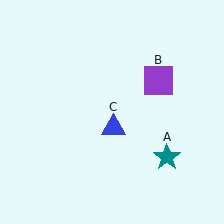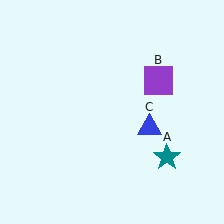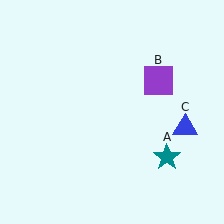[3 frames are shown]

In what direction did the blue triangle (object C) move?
The blue triangle (object C) moved right.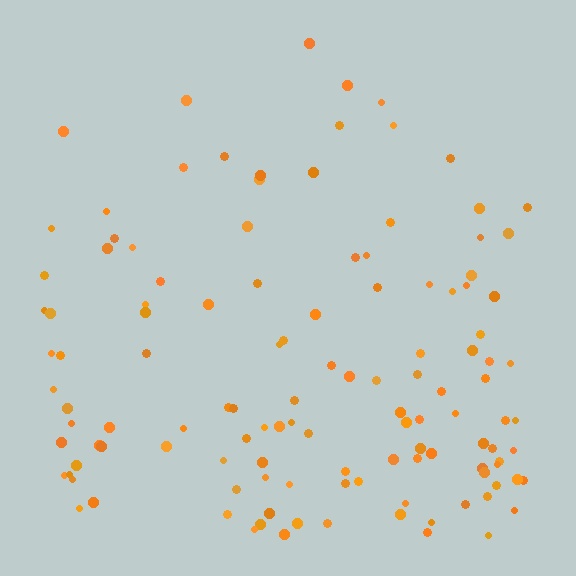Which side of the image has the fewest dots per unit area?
The top.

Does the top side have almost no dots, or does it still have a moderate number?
Still a moderate number, just noticeably fewer than the bottom.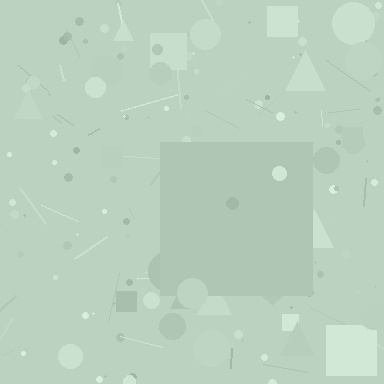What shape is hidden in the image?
A square is hidden in the image.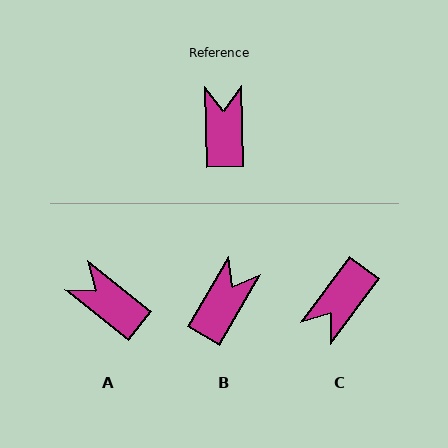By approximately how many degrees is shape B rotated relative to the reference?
Approximately 32 degrees clockwise.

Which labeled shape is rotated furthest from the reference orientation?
C, about 142 degrees away.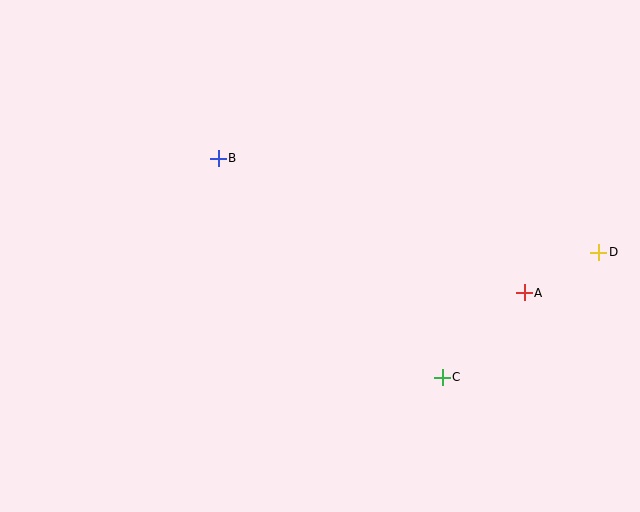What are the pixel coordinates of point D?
Point D is at (599, 252).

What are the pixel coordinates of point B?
Point B is at (218, 158).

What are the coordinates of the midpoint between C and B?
The midpoint between C and B is at (330, 268).